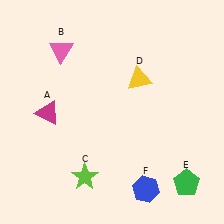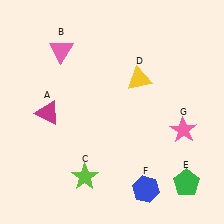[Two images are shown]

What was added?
A pink star (G) was added in Image 2.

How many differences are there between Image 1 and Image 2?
There is 1 difference between the two images.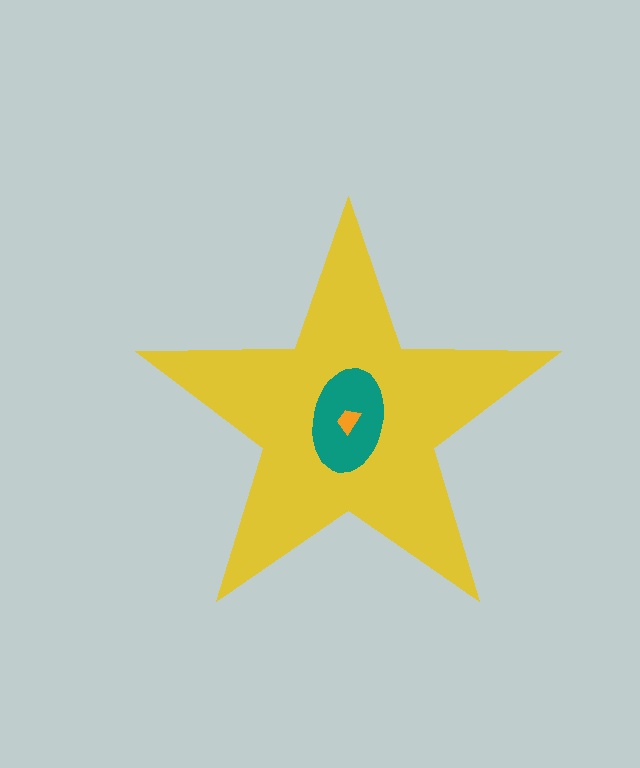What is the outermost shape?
The yellow star.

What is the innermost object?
The orange trapezoid.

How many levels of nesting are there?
3.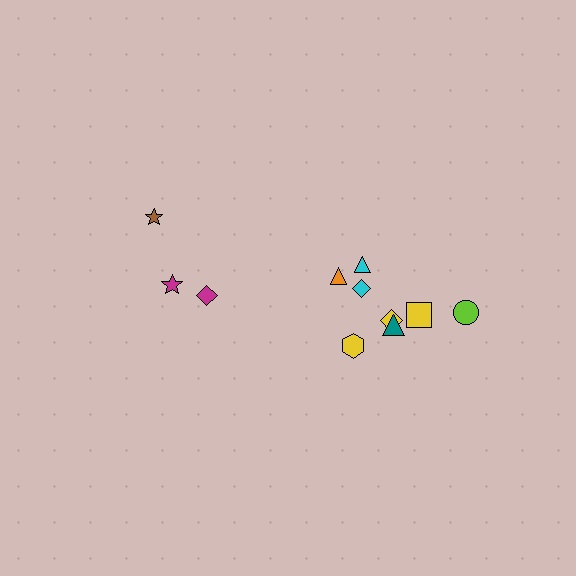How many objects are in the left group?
There are 3 objects.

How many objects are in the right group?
There are 8 objects.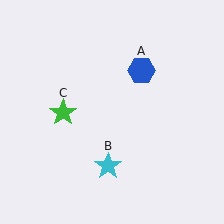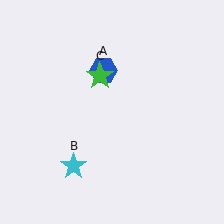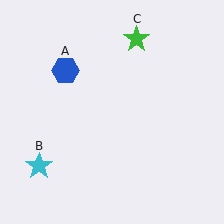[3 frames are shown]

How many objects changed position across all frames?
3 objects changed position: blue hexagon (object A), cyan star (object B), green star (object C).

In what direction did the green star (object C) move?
The green star (object C) moved up and to the right.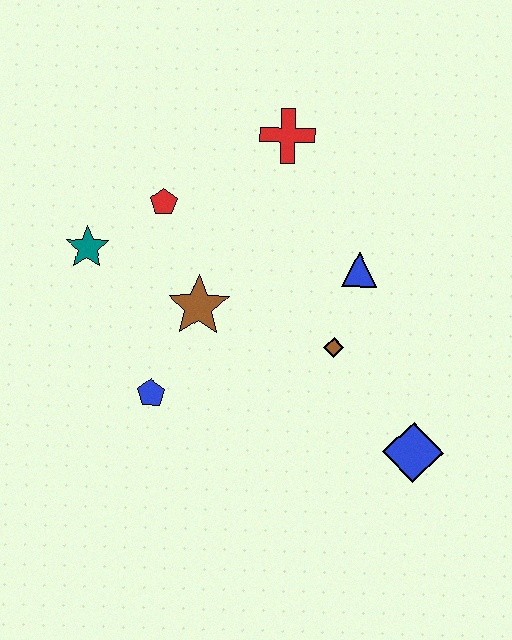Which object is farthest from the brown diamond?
The teal star is farthest from the brown diamond.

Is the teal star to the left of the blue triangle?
Yes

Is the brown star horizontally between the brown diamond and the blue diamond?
No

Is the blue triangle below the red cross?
Yes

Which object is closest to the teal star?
The red pentagon is closest to the teal star.